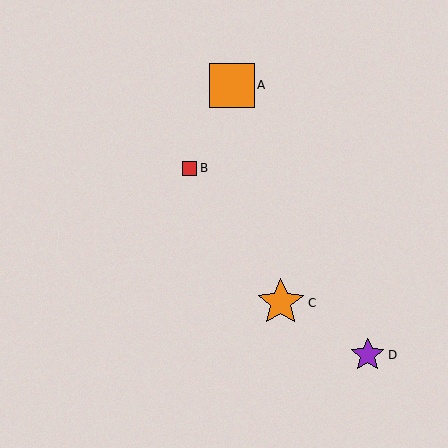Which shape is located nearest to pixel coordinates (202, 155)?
The red square (labeled B) at (190, 168) is nearest to that location.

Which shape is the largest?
The orange star (labeled C) is the largest.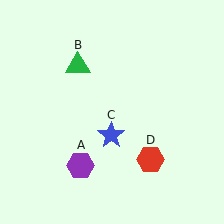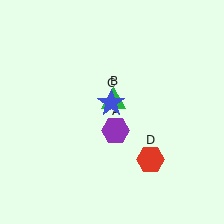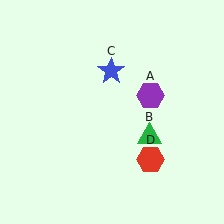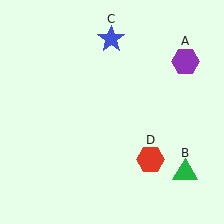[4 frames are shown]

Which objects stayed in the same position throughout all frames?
Red hexagon (object D) remained stationary.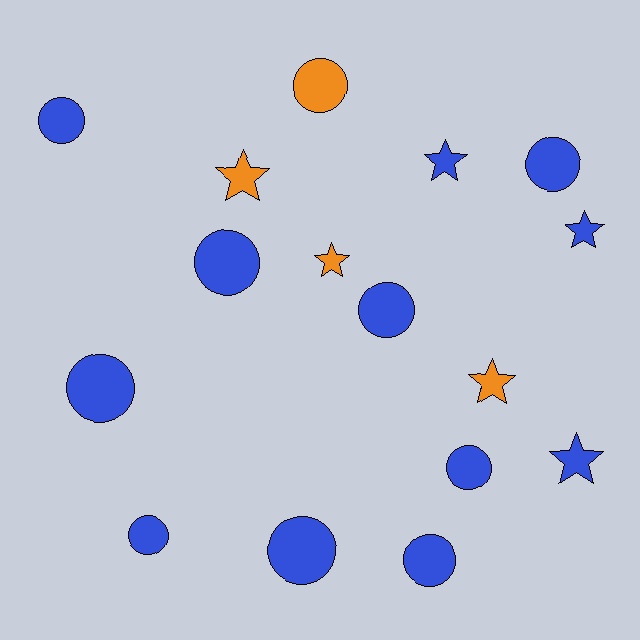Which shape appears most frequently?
Circle, with 10 objects.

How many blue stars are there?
There are 3 blue stars.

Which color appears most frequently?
Blue, with 12 objects.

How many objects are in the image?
There are 16 objects.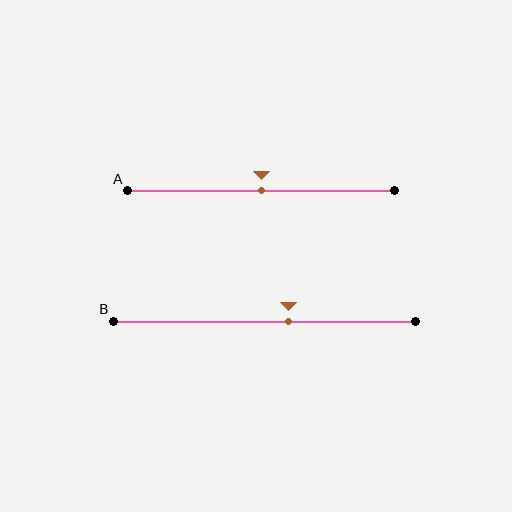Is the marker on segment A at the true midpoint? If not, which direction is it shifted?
Yes, the marker on segment A is at the true midpoint.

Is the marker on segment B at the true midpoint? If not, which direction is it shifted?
No, the marker on segment B is shifted to the right by about 8% of the segment length.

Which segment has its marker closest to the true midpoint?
Segment A has its marker closest to the true midpoint.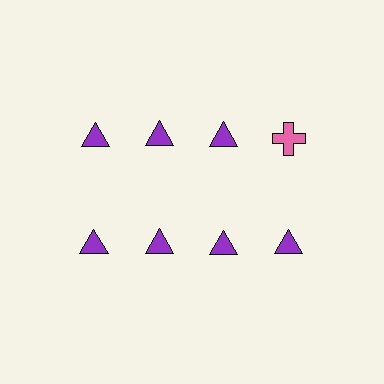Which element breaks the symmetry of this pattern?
The pink cross in the top row, second from right column breaks the symmetry. All other shapes are purple triangles.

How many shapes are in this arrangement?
There are 8 shapes arranged in a grid pattern.